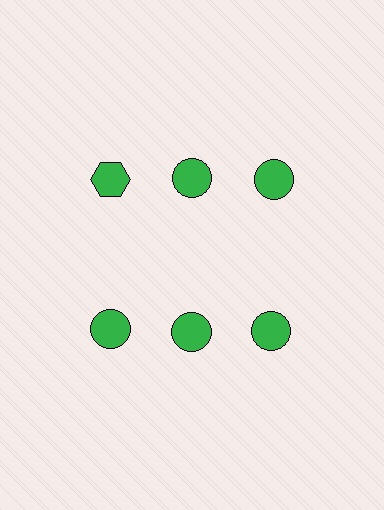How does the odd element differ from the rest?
It has a different shape: hexagon instead of circle.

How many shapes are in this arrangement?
There are 6 shapes arranged in a grid pattern.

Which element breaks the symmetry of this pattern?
The green hexagon in the top row, leftmost column breaks the symmetry. All other shapes are green circles.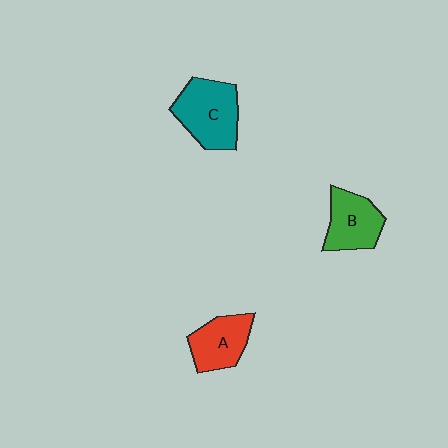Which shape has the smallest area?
Shape A (red).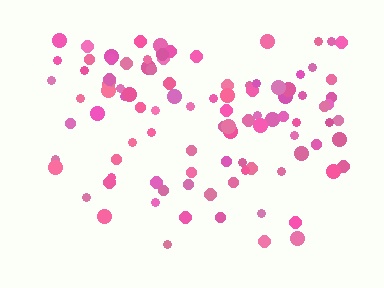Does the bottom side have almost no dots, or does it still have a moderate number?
Still a moderate number, just noticeably fewer than the top.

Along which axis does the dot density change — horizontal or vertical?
Vertical.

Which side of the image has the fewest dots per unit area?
The bottom.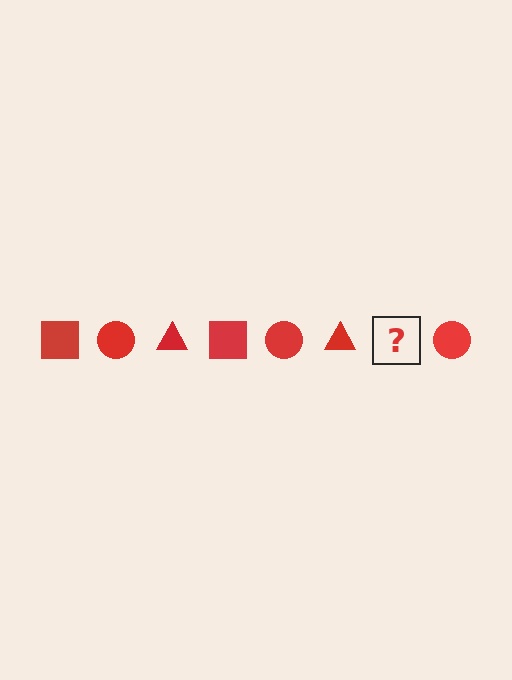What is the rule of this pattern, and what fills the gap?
The rule is that the pattern cycles through square, circle, triangle shapes in red. The gap should be filled with a red square.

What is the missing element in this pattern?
The missing element is a red square.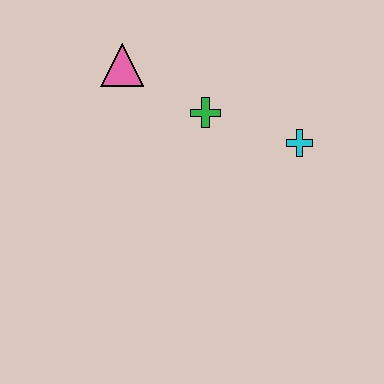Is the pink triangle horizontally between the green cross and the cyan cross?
No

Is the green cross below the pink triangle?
Yes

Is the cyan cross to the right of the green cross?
Yes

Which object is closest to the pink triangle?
The green cross is closest to the pink triangle.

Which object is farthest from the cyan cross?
The pink triangle is farthest from the cyan cross.